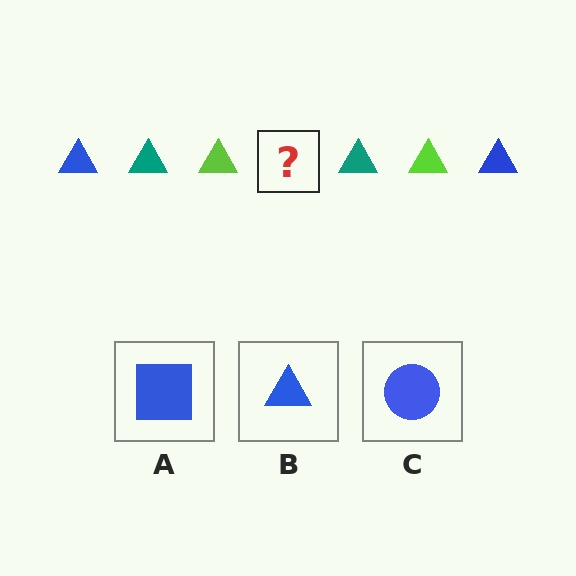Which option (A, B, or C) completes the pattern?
B.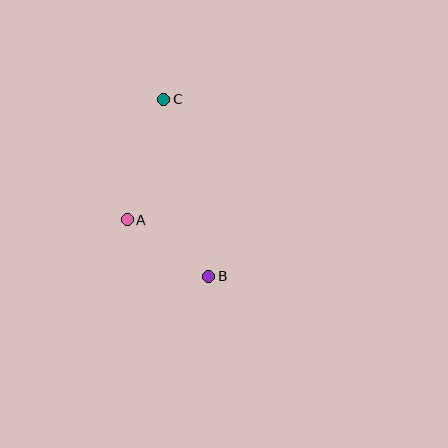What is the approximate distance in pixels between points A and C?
The distance between A and C is approximately 126 pixels.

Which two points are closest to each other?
Points A and B are closest to each other.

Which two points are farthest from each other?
Points B and C are farthest from each other.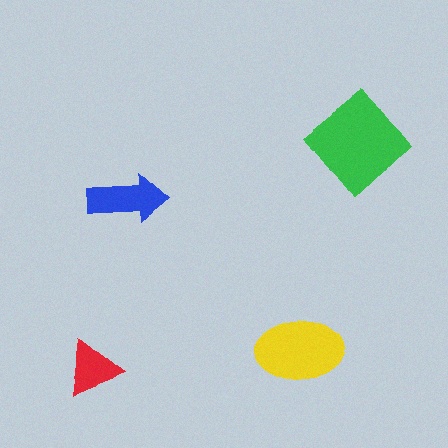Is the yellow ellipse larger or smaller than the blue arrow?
Larger.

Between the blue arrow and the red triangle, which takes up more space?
The blue arrow.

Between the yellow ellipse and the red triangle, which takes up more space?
The yellow ellipse.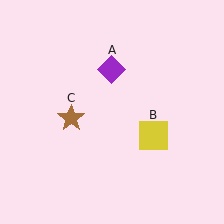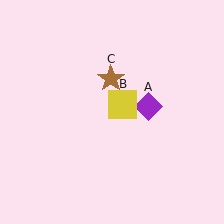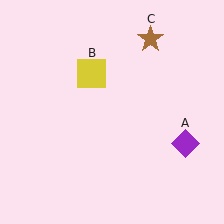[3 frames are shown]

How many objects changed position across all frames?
3 objects changed position: purple diamond (object A), yellow square (object B), brown star (object C).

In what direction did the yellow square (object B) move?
The yellow square (object B) moved up and to the left.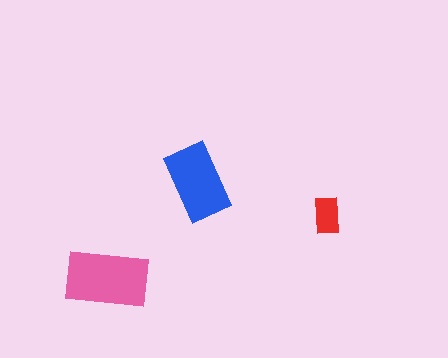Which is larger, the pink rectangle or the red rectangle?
The pink one.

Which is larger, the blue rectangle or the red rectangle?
The blue one.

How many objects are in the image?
There are 3 objects in the image.